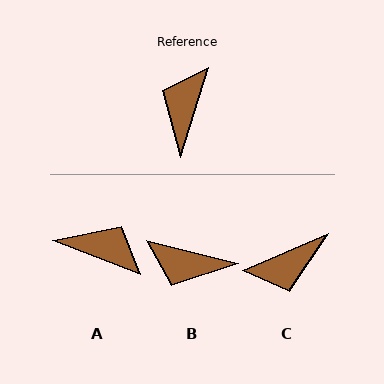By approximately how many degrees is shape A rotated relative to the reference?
Approximately 94 degrees clockwise.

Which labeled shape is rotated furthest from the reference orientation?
C, about 131 degrees away.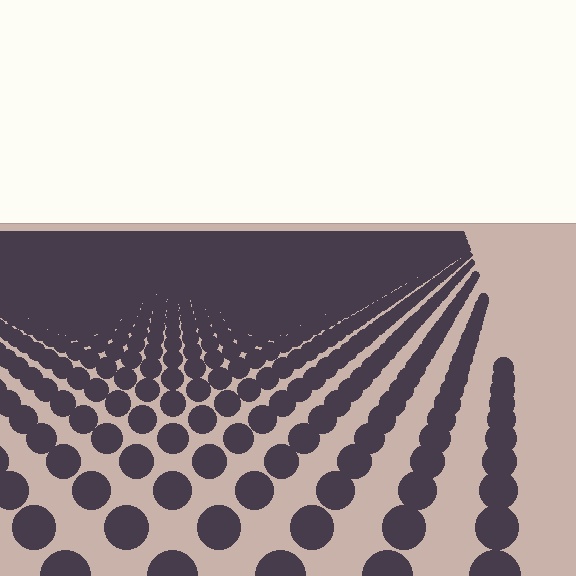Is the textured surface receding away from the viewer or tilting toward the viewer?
The surface is receding away from the viewer. Texture elements get smaller and denser toward the top.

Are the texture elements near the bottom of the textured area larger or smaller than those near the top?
Larger. Near the bottom, elements are closer to the viewer and appear at a bigger on-screen size.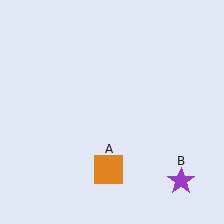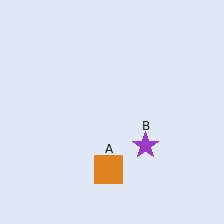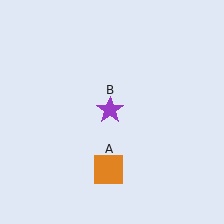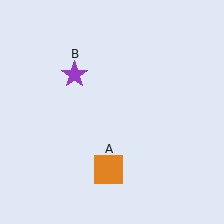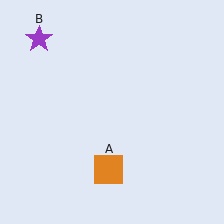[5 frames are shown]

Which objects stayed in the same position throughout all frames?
Orange square (object A) remained stationary.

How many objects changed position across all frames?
1 object changed position: purple star (object B).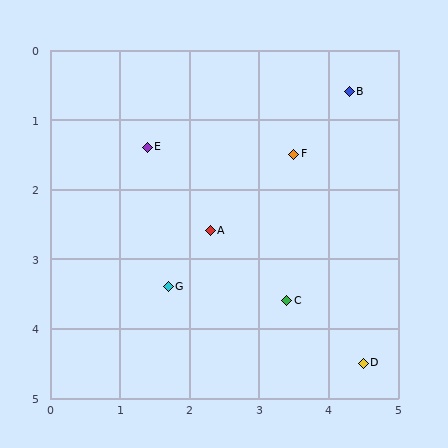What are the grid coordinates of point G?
Point G is at approximately (1.7, 3.4).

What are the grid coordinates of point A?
Point A is at approximately (2.3, 2.6).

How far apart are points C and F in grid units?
Points C and F are about 2.1 grid units apart.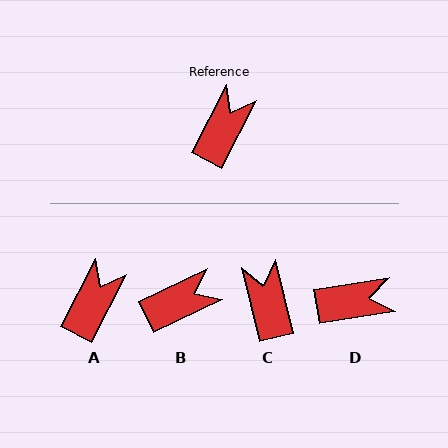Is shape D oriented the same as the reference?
No, it is off by about 54 degrees.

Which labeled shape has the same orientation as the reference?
A.